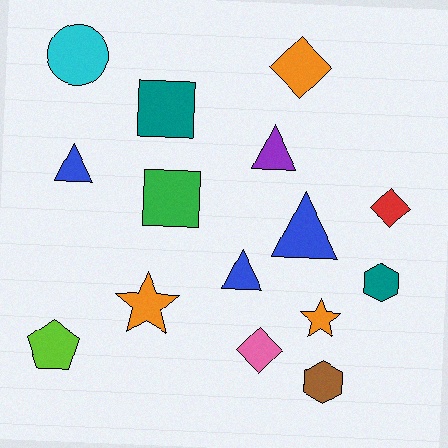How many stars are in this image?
There are 2 stars.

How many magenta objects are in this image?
There are no magenta objects.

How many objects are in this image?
There are 15 objects.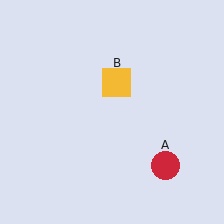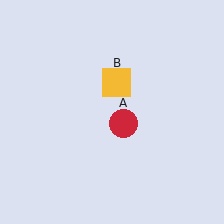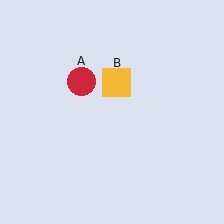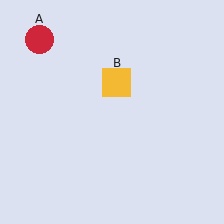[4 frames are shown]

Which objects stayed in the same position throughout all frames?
Yellow square (object B) remained stationary.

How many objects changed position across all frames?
1 object changed position: red circle (object A).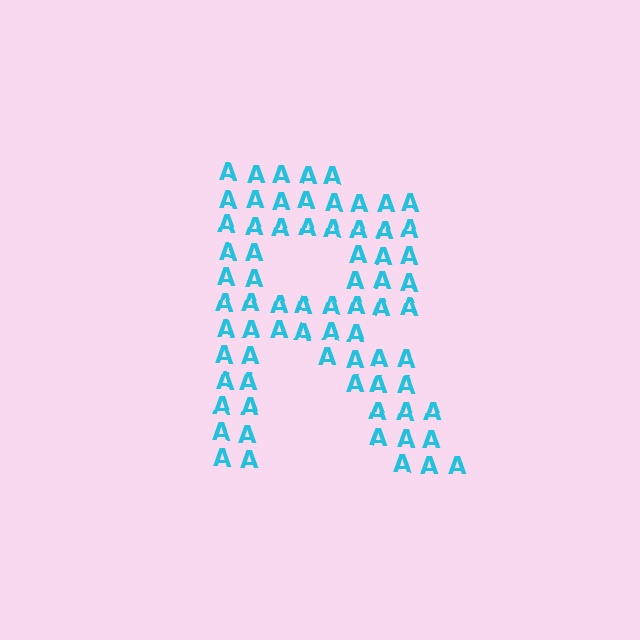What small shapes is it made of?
It is made of small letter A's.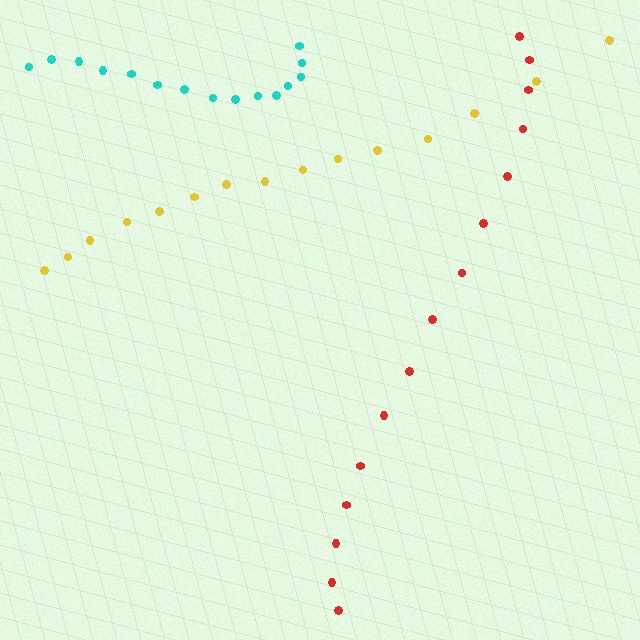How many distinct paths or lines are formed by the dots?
There are 3 distinct paths.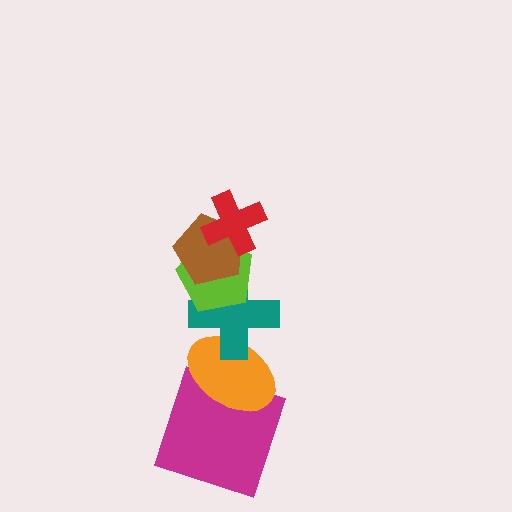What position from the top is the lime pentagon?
The lime pentagon is 3rd from the top.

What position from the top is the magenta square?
The magenta square is 6th from the top.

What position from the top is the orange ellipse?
The orange ellipse is 5th from the top.